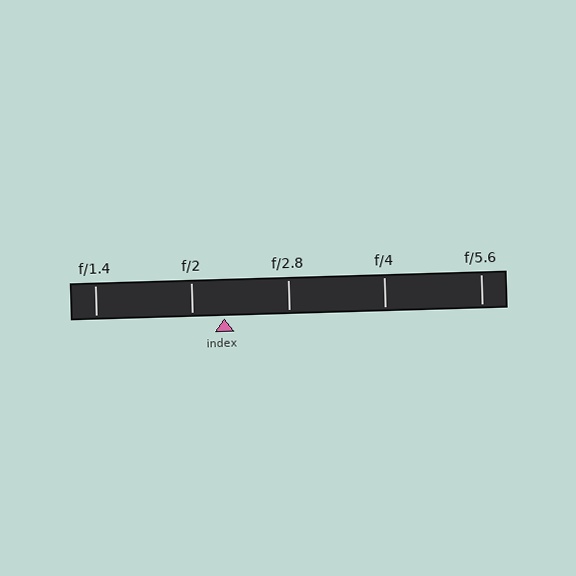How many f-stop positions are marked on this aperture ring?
There are 5 f-stop positions marked.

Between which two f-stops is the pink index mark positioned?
The index mark is between f/2 and f/2.8.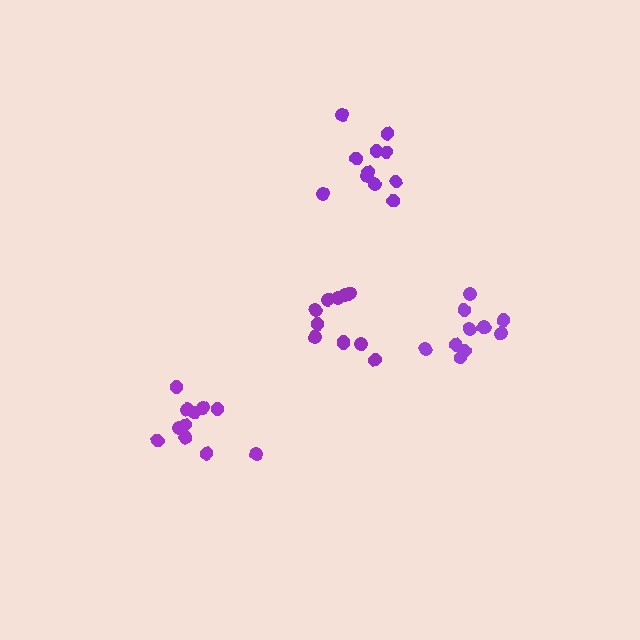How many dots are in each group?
Group 1: 11 dots, Group 2: 11 dots, Group 3: 11 dots, Group 4: 11 dots (44 total).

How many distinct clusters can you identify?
There are 4 distinct clusters.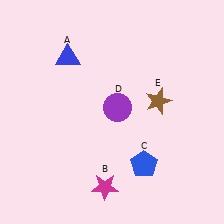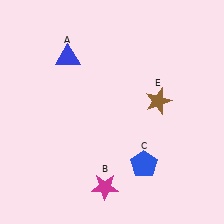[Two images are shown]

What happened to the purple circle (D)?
The purple circle (D) was removed in Image 2. It was in the top-right area of Image 1.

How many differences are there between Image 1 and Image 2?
There is 1 difference between the two images.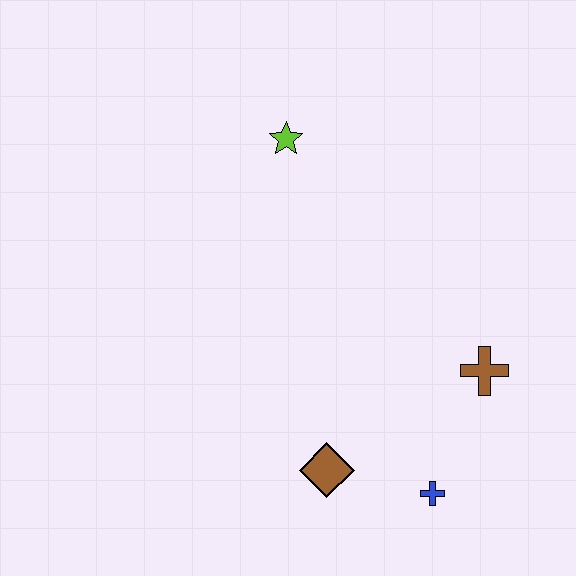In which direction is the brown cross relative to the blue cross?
The brown cross is above the blue cross.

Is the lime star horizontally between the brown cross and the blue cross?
No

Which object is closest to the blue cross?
The brown diamond is closest to the blue cross.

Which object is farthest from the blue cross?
The lime star is farthest from the blue cross.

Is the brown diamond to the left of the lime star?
No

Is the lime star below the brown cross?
No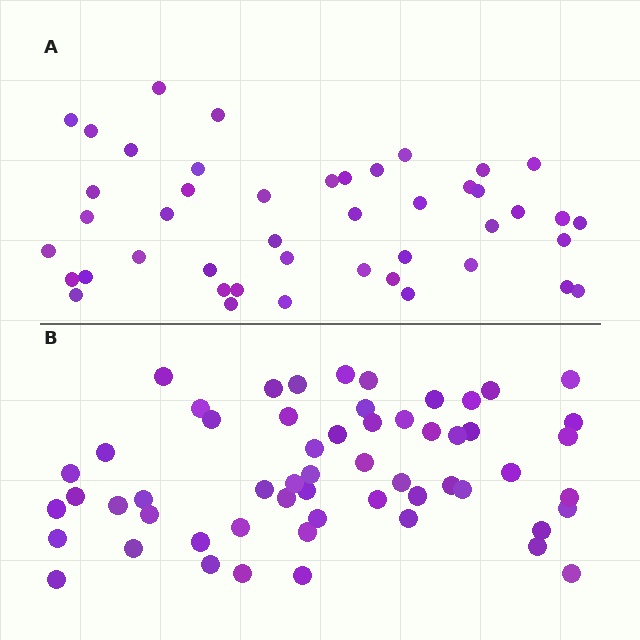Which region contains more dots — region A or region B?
Region B (the bottom region) has more dots.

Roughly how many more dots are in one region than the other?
Region B has roughly 12 or so more dots than region A.